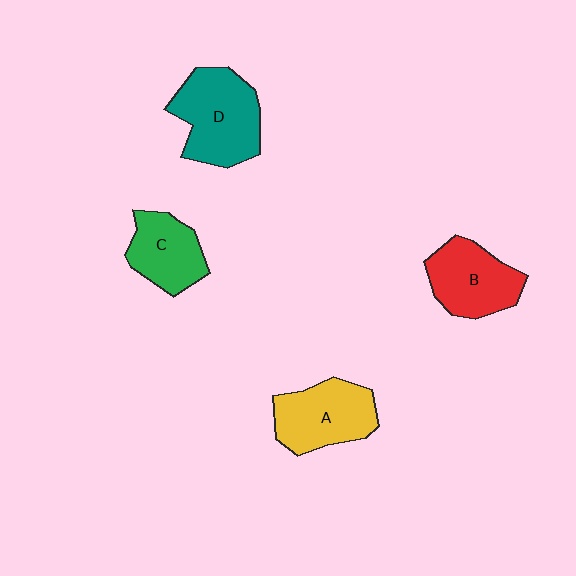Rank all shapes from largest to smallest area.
From largest to smallest: D (teal), A (yellow), B (red), C (green).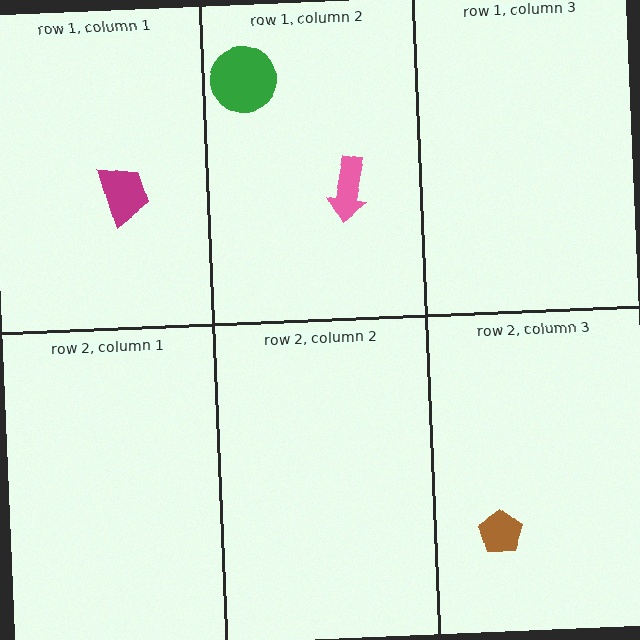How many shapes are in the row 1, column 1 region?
1.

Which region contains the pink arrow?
The row 1, column 2 region.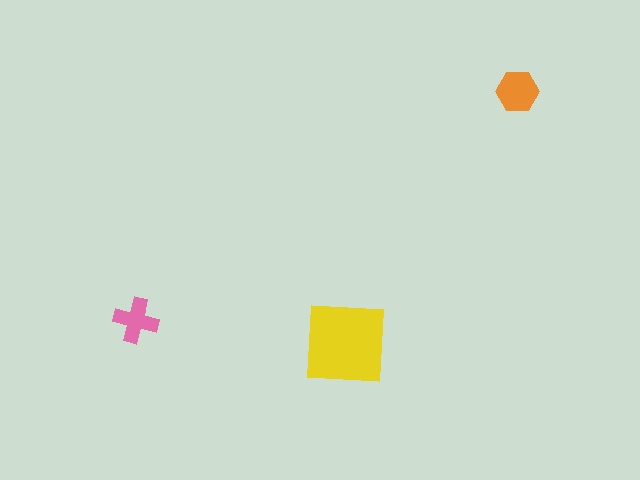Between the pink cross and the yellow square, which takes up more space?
The yellow square.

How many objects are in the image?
There are 3 objects in the image.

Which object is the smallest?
The pink cross.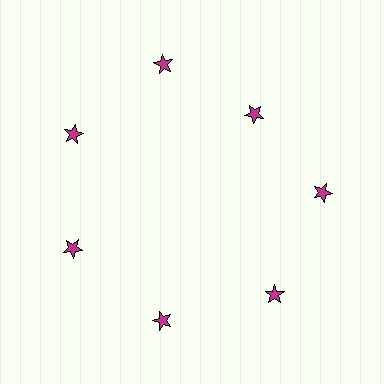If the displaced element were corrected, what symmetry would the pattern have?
It would have 7-fold rotational symmetry — the pattern would map onto itself every 51 degrees.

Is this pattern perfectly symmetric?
No. The 7 magenta stars are arranged in a ring, but one element near the 1 o'clock position is pulled inward toward the center, breaking the 7-fold rotational symmetry.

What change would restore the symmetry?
The symmetry would be restored by moving it outward, back onto the ring so that all 7 stars sit at equal angles and equal distance from the center.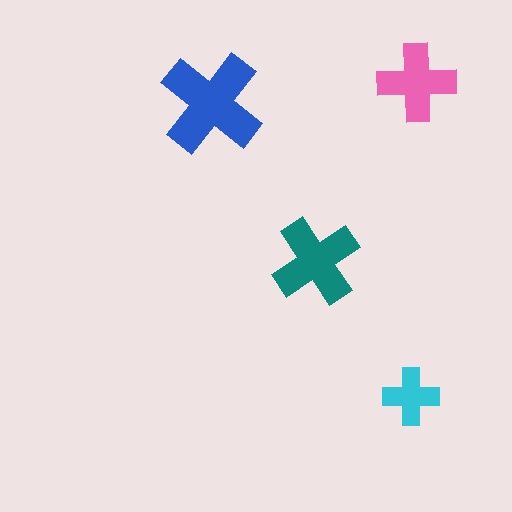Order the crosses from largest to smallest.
the blue one, the teal one, the pink one, the cyan one.